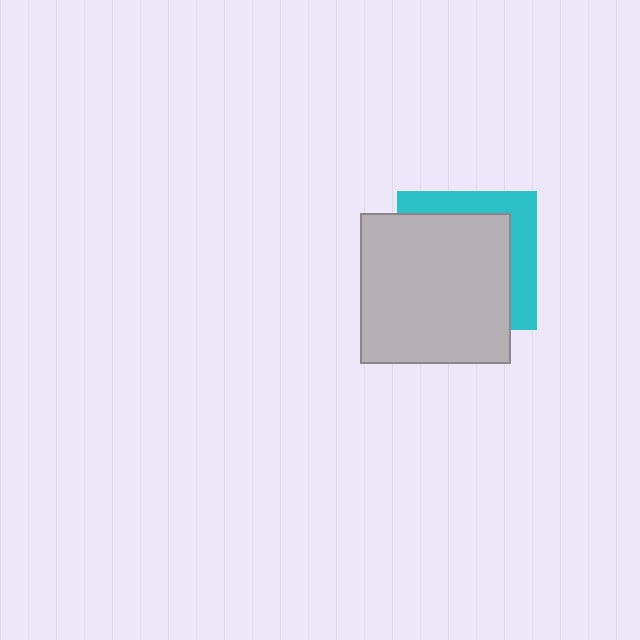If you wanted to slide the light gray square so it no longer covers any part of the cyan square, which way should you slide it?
Slide it toward the lower-left — that is the most direct way to separate the two shapes.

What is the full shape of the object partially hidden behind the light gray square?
The partially hidden object is a cyan square.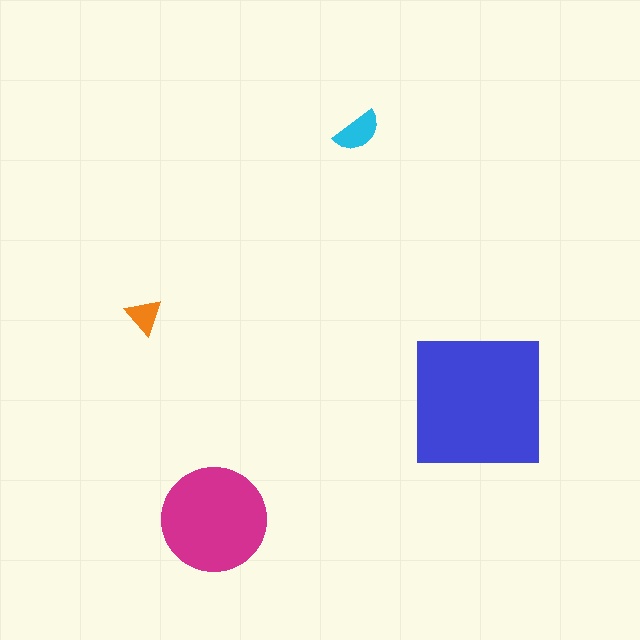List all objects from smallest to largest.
The orange triangle, the cyan semicircle, the magenta circle, the blue square.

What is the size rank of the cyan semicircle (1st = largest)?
3rd.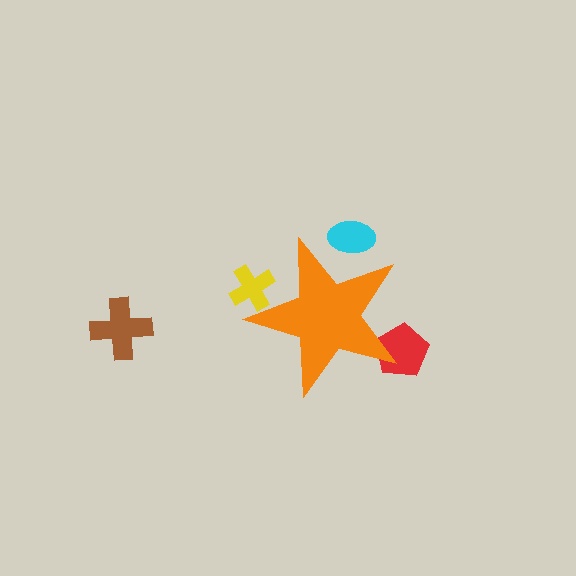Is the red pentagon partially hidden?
Yes, the red pentagon is partially hidden behind the orange star.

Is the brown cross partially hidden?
No, the brown cross is fully visible.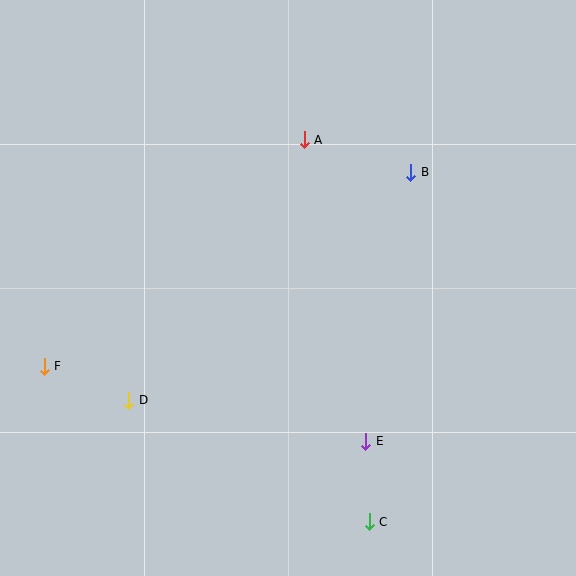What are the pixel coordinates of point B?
Point B is at (411, 172).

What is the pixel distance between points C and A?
The distance between C and A is 387 pixels.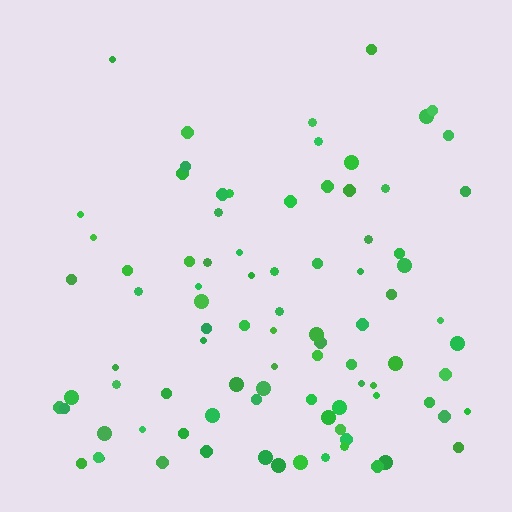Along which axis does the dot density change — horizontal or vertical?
Vertical.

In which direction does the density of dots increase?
From top to bottom, with the bottom side densest.